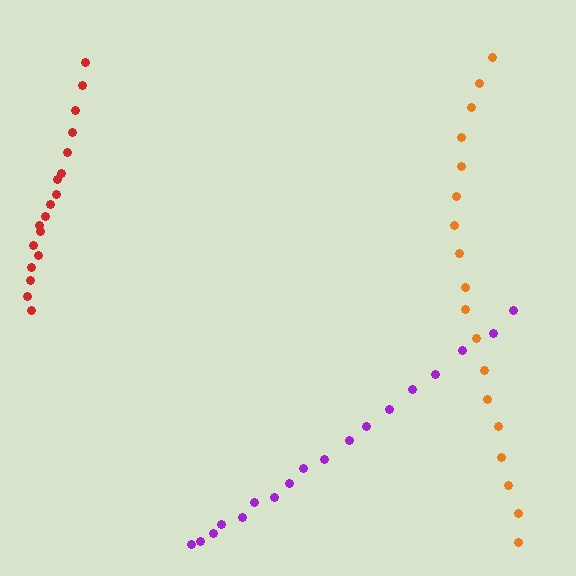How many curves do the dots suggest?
There are 3 distinct paths.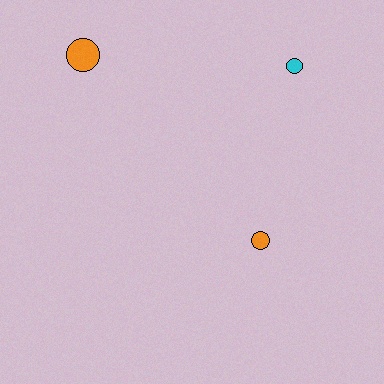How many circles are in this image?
There are 3 circles.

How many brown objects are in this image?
There are no brown objects.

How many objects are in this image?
There are 3 objects.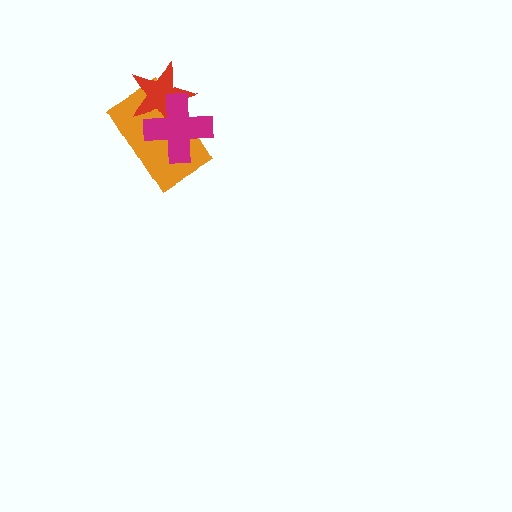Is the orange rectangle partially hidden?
Yes, it is partially covered by another shape.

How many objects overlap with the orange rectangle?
2 objects overlap with the orange rectangle.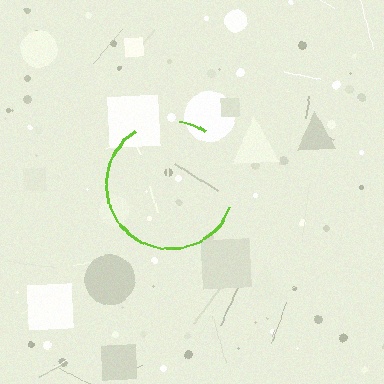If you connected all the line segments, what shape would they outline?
They would outline a circle.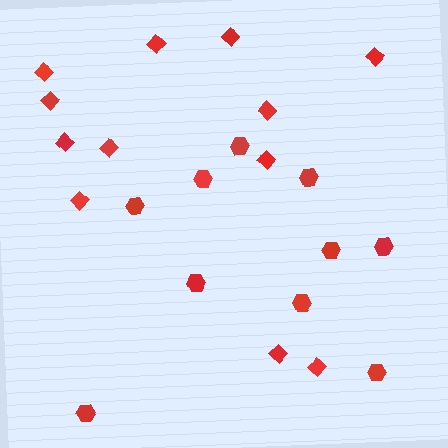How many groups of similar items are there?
There are 2 groups: one group of diamonds (12) and one group of hexagons (10).